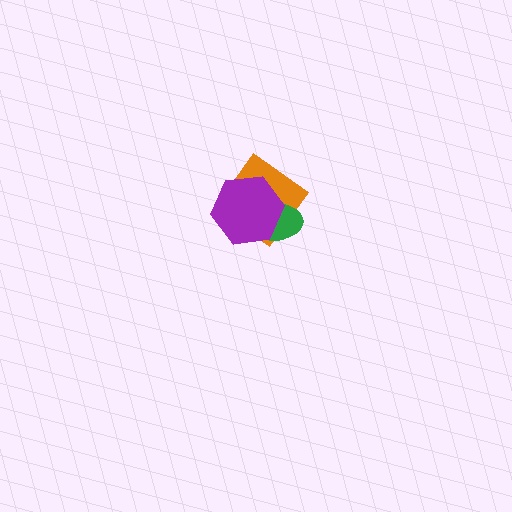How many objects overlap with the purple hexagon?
2 objects overlap with the purple hexagon.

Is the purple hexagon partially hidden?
No, no other shape covers it.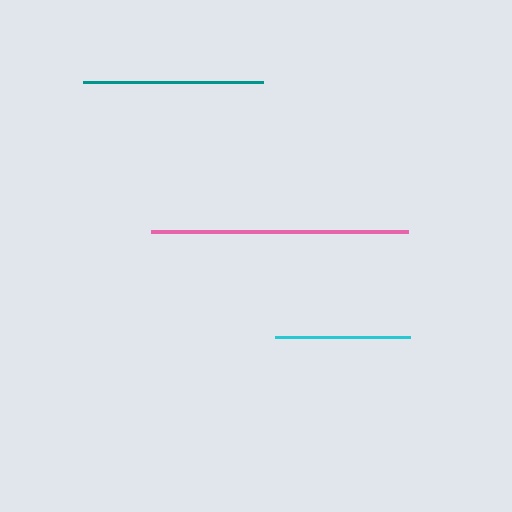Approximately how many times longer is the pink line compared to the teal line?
The pink line is approximately 1.4 times the length of the teal line.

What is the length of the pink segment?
The pink segment is approximately 257 pixels long.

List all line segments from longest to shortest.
From longest to shortest: pink, teal, cyan.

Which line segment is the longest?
The pink line is the longest at approximately 257 pixels.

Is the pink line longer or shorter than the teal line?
The pink line is longer than the teal line.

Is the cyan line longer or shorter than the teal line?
The teal line is longer than the cyan line.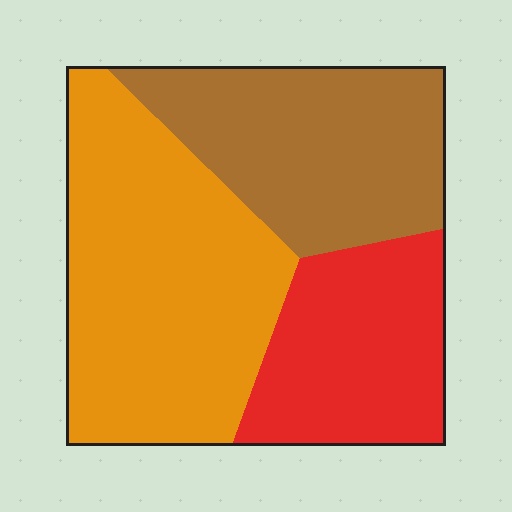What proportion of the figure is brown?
Brown takes up about one third (1/3) of the figure.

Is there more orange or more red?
Orange.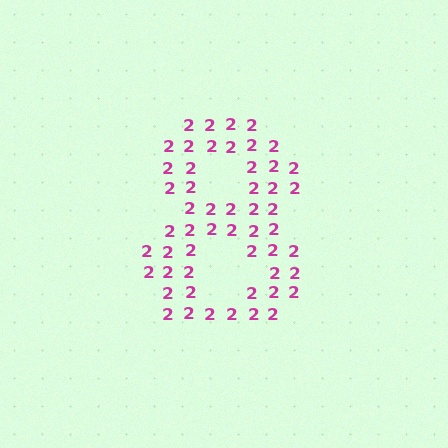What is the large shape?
The large shape is the digit 8.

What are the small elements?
The small elements are digit 2's.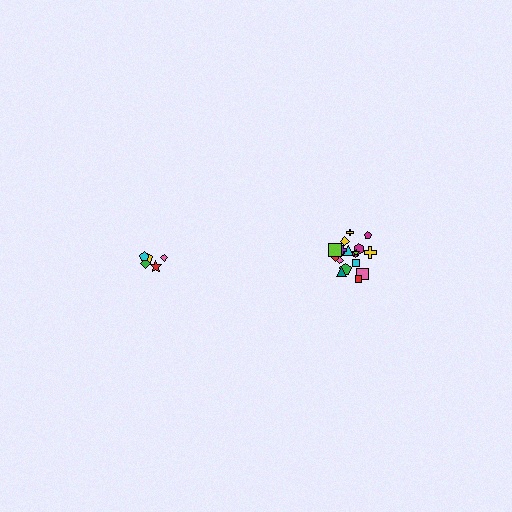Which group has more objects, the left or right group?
The right group.